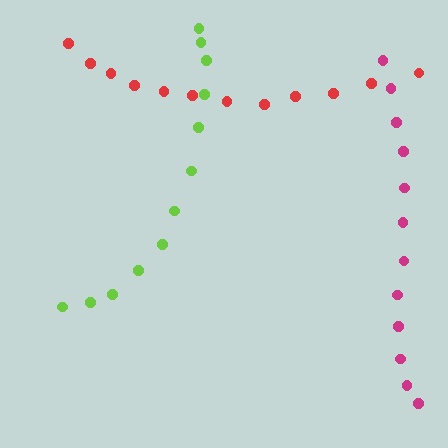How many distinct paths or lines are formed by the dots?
There are 3 distinct paths.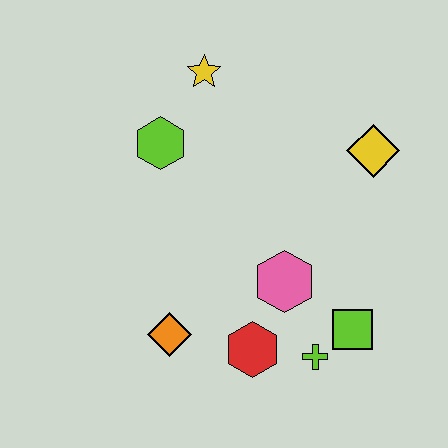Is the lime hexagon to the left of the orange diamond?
Yes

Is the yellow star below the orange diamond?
No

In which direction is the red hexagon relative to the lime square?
The red hexagon is to the left of the lime square.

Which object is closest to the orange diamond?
The red hexagon is closest to the orange diamond.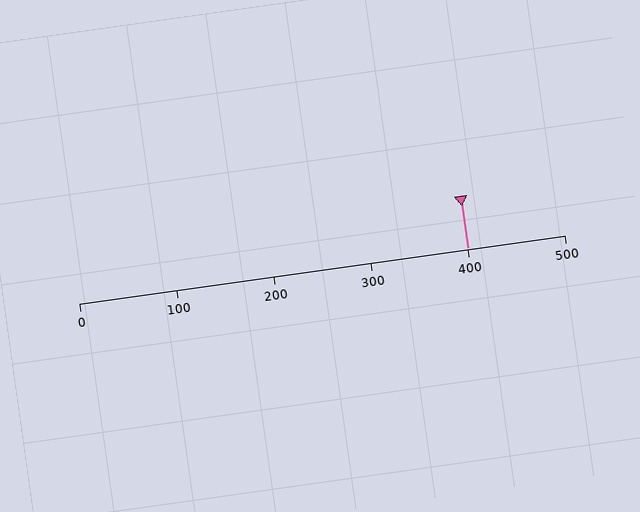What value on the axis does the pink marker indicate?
The marker indicates approximately 400.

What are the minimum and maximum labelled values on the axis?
The axis runs from 0 to 500.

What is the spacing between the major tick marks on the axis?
The major ticks are spaced 100 apart.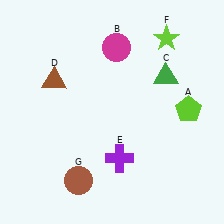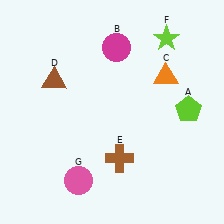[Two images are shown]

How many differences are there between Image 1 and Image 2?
There are 3 differences between the two images.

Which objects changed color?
C changed from green to orange. E changed from purple to brown. G changed from brown to pink.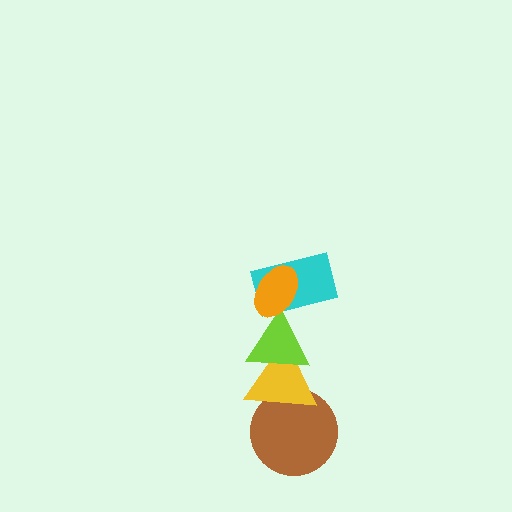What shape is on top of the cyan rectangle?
The orange ellipse is on top of the cyan rectangle.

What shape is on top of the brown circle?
The yellow triangle is on top of the brown circle.